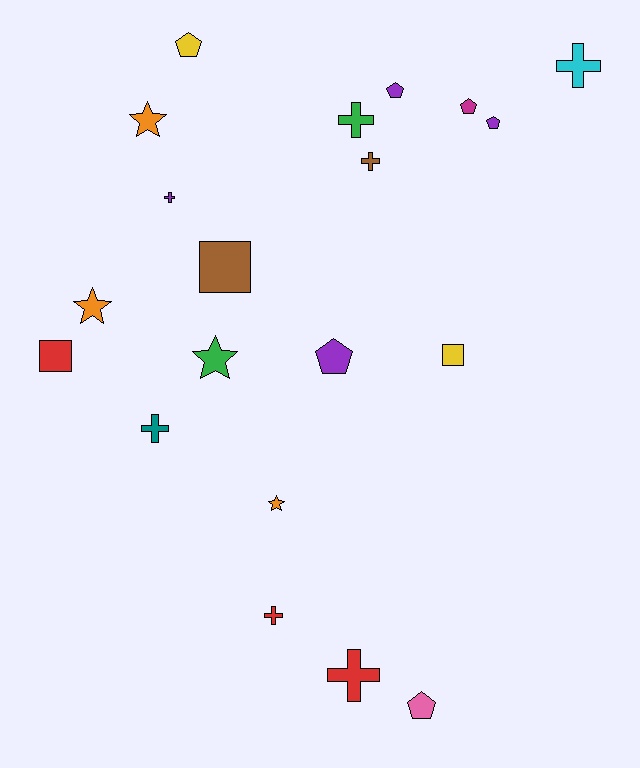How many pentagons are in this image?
There are 6 pentagons.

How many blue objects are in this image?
There are no blue objects.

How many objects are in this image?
There are 20 objects.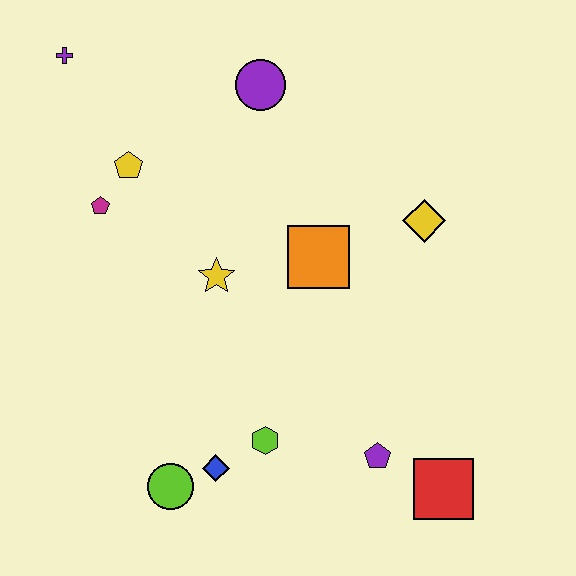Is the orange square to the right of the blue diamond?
Yes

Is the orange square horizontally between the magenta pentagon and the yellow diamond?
Yes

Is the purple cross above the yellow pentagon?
Yes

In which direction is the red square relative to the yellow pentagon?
The red square is below the yellow pentagon.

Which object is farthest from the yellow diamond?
The purple cross is farthest from the yellow diamond.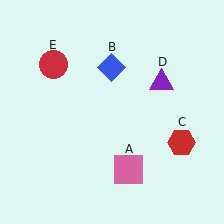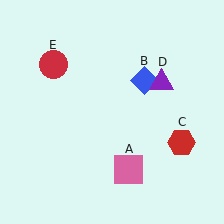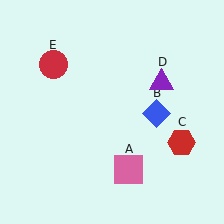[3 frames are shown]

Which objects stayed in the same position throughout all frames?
Pink square (object A) and red hexagon (object C) and purple triangle (object D) and red circle (object E) remained stationary.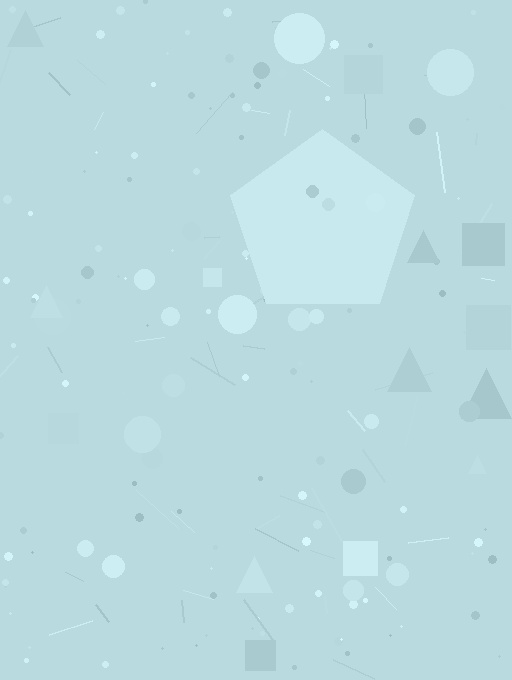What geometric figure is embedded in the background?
A pentagon is embedded in the background.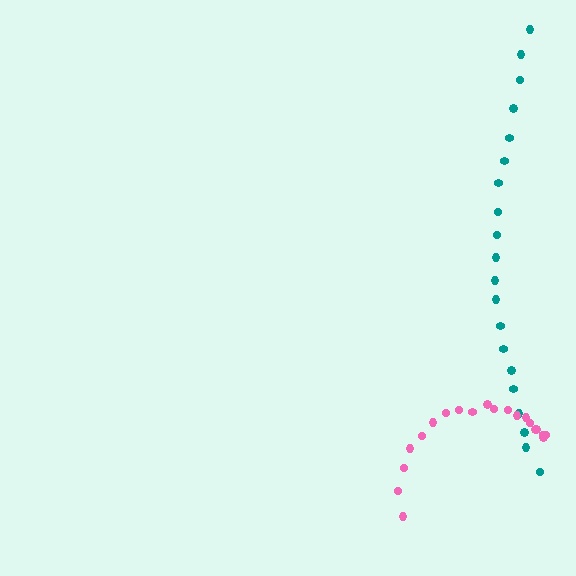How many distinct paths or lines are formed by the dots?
There are 2 distinct paths.